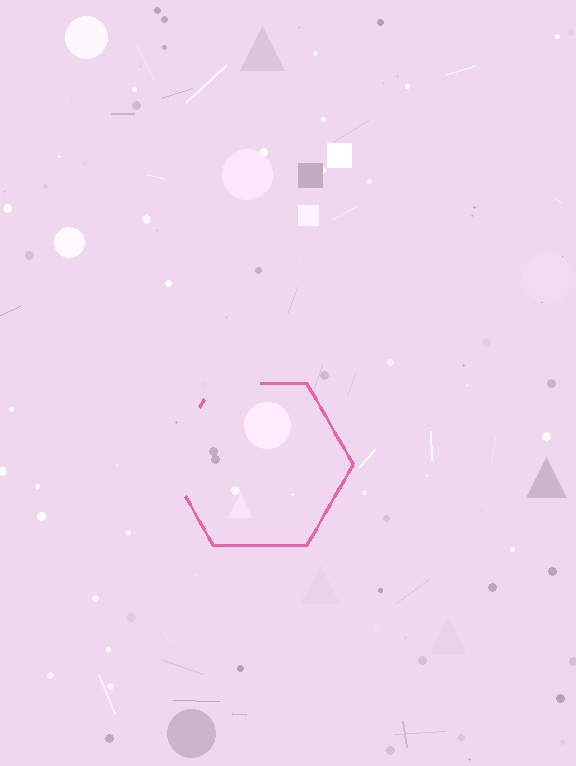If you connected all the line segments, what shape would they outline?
They would outline a hexagon.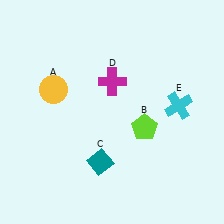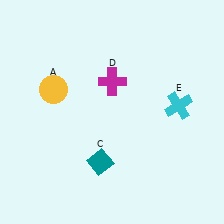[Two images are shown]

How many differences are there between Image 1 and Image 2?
There is 1 difference between the two images.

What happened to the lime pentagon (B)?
The lime pentagon (B) was removed in Image 2. It was in the bottom-right area of Image 1.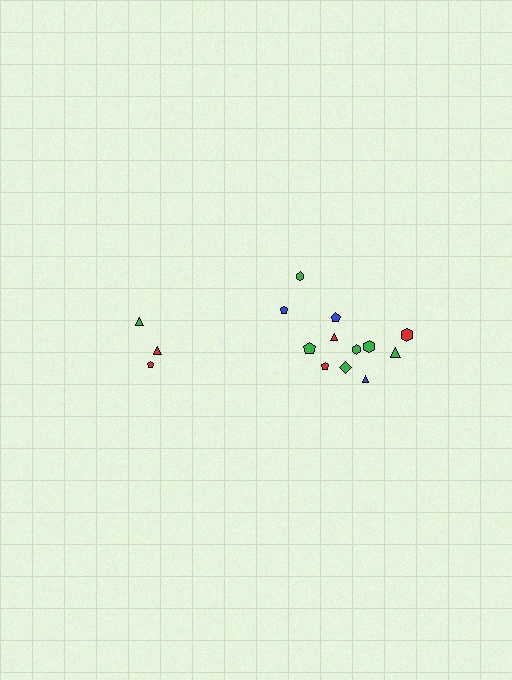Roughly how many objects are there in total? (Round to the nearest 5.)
Roughly 15 objects in total.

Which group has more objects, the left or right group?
The right group.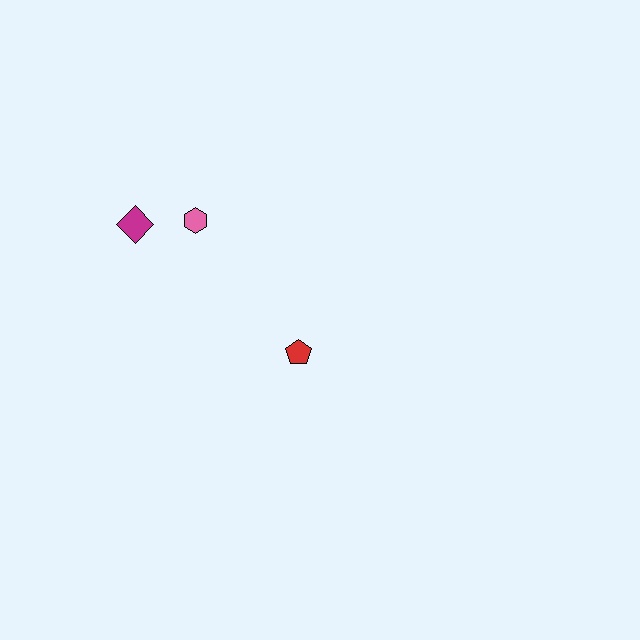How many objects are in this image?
There are 3 objects.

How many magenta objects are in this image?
There is 1 magenta object.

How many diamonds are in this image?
There is 1 diamond.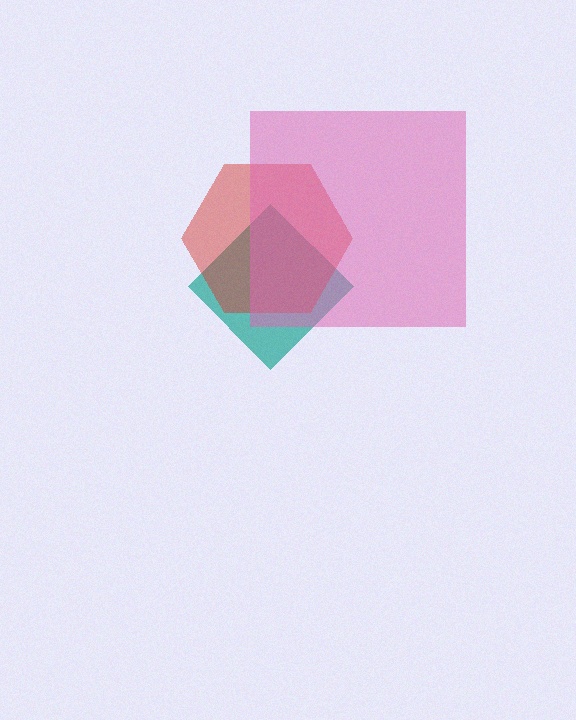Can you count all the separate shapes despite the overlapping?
Yes, there are 3 separate shapes.